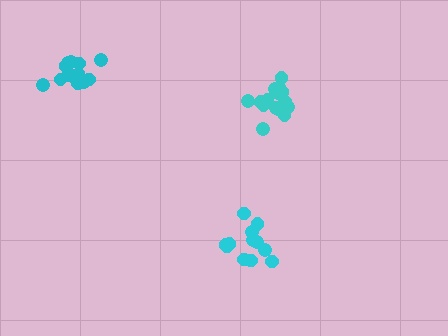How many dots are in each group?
Group 1: 15 dots, Group 2: 12 dots, Group 3: 14 dots (41 total).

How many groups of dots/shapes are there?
There are 3 groups.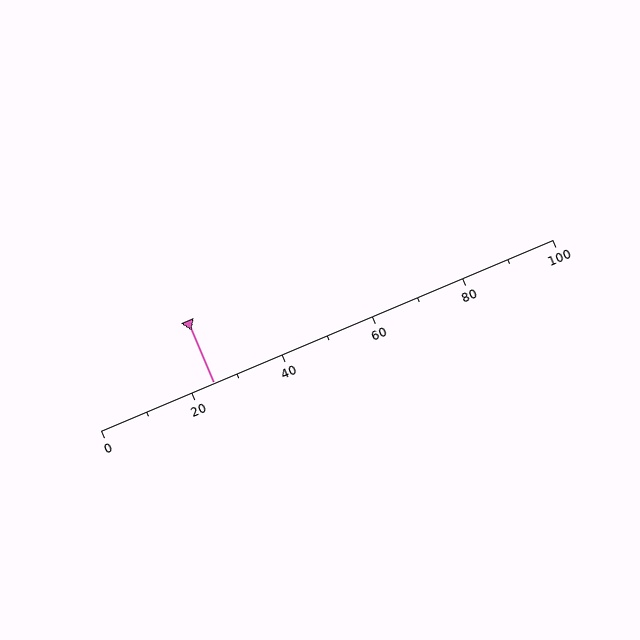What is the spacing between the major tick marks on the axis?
The major ticks are spaced 20 apart.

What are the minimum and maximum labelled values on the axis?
The axis runs from 0 to 100.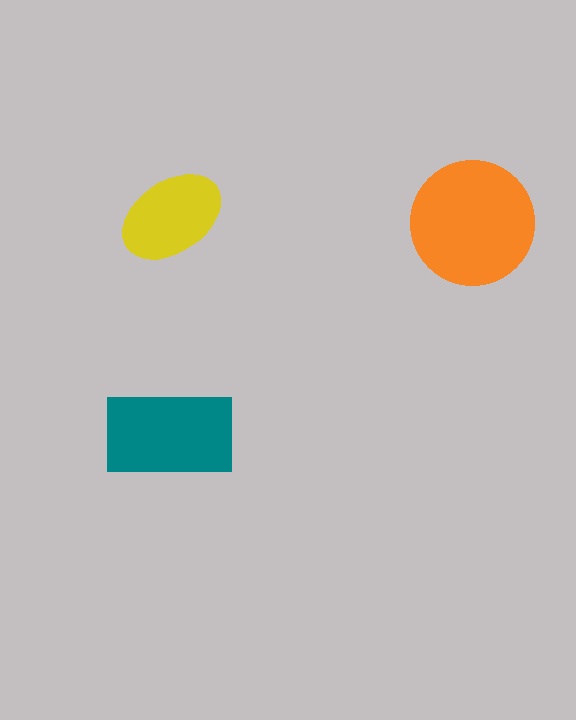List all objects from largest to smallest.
The orange circle, the teal rectangle, the yellow ellipse.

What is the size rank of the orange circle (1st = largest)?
1st.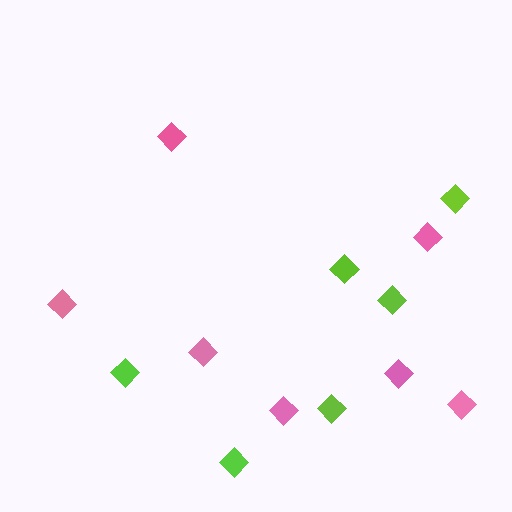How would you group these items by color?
There are 2 groups: one group of lime diamonds (6) and one group of pink diamonds (7).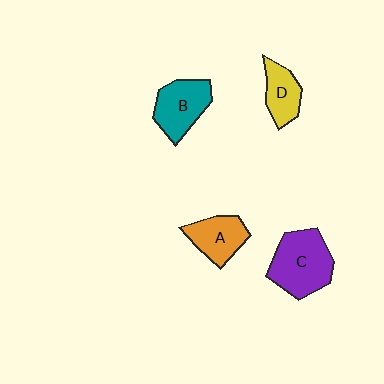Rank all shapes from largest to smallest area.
From largest to smallest: C (purple), B (teal), A (orange), D (yellow).